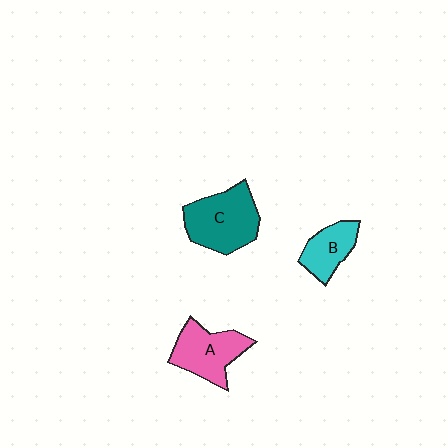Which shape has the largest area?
Shape C (teal).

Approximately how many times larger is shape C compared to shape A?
Approximately 1.2 times.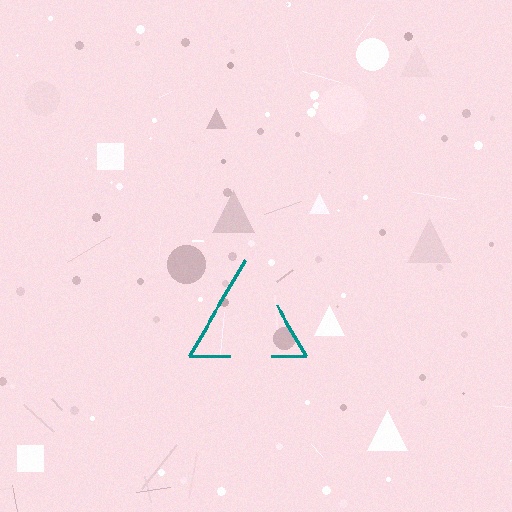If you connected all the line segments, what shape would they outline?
They would outline a triangle.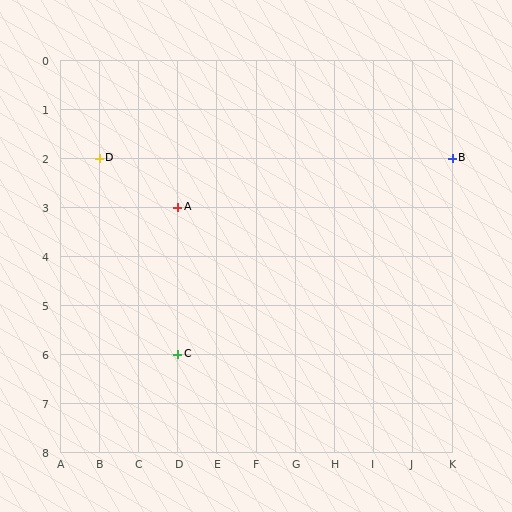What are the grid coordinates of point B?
Point B is at grid coordinates (K, 2).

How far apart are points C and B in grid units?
Points C and B are 7 columns and 4 rows apart (about 8.1 grid units diagonally).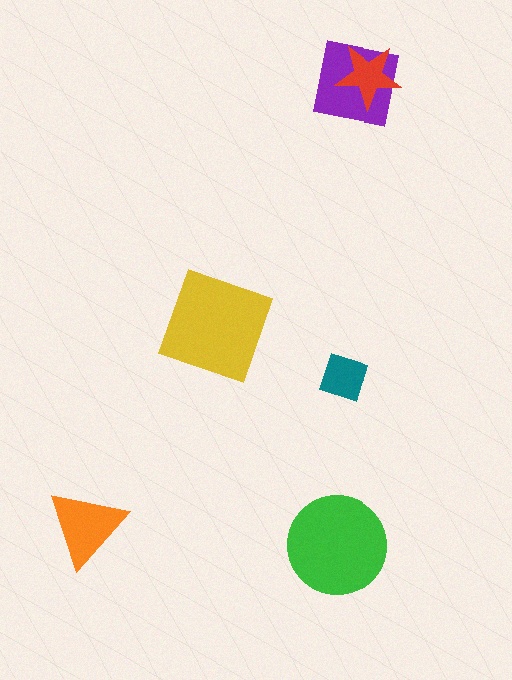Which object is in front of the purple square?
The red star is in front of the purple square.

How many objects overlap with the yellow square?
0 objects overlap with the yellow square.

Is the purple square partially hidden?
Yes, it is partially covered by another shape.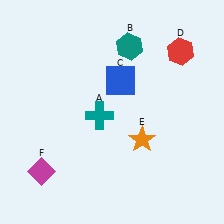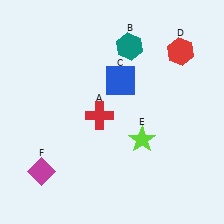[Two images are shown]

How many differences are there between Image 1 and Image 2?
There are 2 differences between the two images.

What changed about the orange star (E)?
In Image 1, E is orange. In Image 2, it changed to lime.